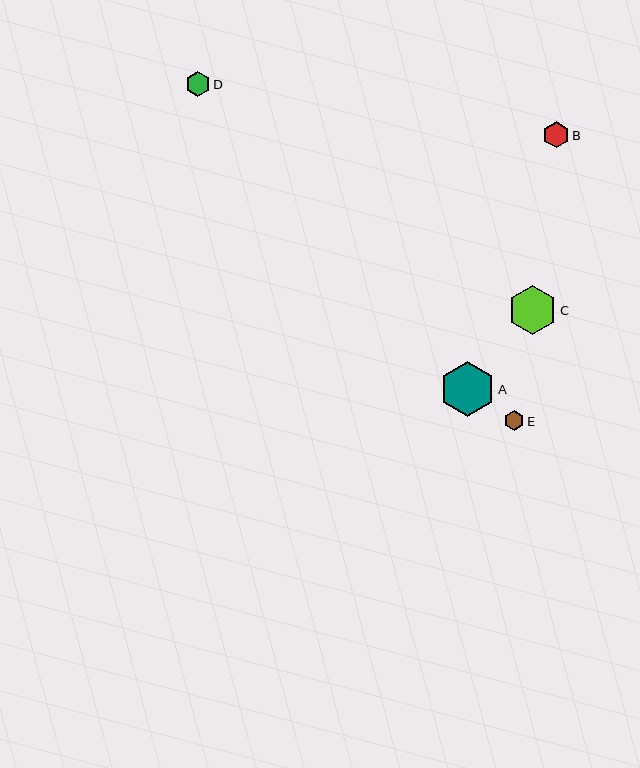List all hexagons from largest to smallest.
From largest to smallest: A, C, B, D, E.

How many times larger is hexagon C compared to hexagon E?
Hexagon C is approximately 2.4 times the size of hexagon E.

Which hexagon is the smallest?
Hexagon E is the smallest with a size of approximately 20 pixels.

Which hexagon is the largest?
Hexagon A is the largest with a size of approximately 55 pixels.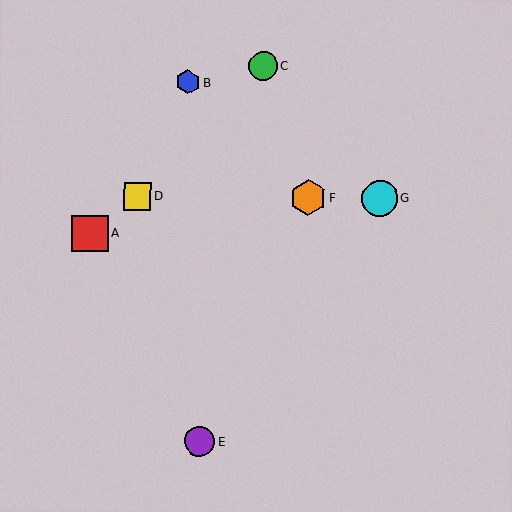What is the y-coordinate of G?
Object G is at y≈198.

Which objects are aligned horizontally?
Objects D, F, G are aligned horizontally.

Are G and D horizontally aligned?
Yes, both are at y≈198.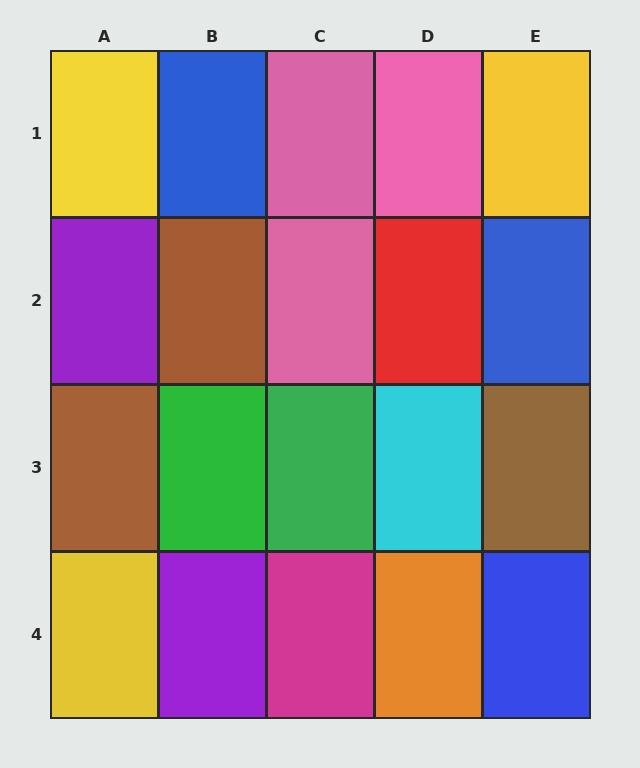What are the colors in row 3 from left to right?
Brown, green, green, cyan, brown.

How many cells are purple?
2 cells are purple.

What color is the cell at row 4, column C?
Magenta.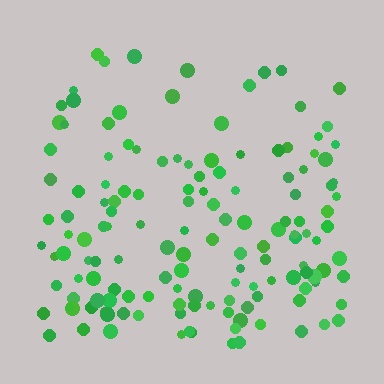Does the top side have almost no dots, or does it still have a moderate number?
Still a moderate number, just noticeably fewer than the bottom.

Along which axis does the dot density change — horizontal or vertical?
Vertical.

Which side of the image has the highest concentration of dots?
The bottom.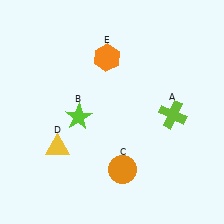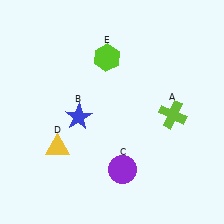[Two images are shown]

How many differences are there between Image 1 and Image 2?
There are 3 differences between the two images.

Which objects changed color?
B changed from lime to blue. C changed from orange to purple. E changed from orange to lime.